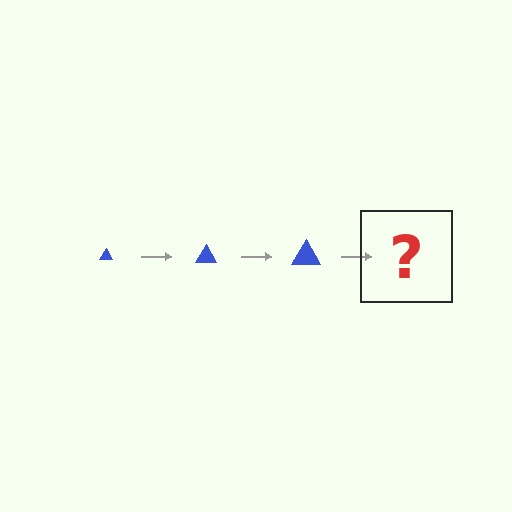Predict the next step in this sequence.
The next step is a blue triangle, larger than the previous one.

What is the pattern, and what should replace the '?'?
The pattern is that the triangle gets progressively larger each step. The '?' should be a blue triangle, larger than the previous one.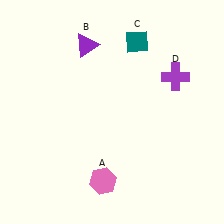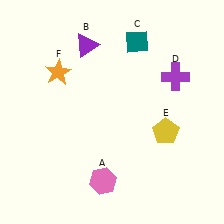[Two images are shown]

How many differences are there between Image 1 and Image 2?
There are 2 differences between the two images.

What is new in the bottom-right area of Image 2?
A yellow pentagon (E) was added in the bottom-right area of Image 2.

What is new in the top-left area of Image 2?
An orange star (F) was added in the top-left area of Image 2.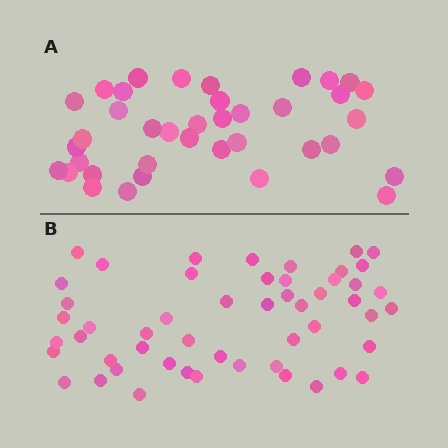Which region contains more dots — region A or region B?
Region B (the bottom region) has more dots.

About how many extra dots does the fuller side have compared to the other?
Region B has approximately 15 more dots than region A.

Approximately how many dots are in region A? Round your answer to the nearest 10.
About 40 dots. (The exact count is 38, which rounds to 40.)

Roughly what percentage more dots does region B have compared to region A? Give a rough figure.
About 35% more.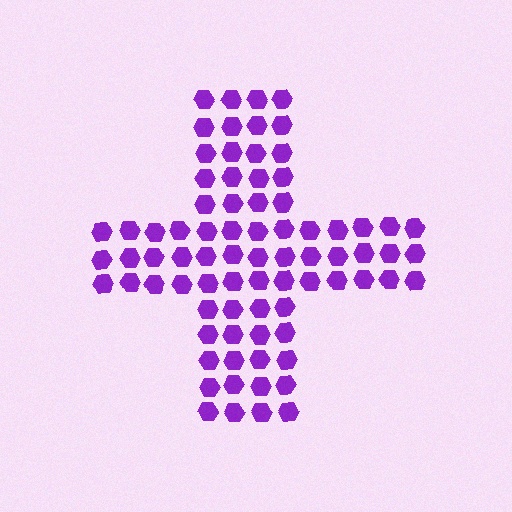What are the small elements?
The small elements are hexagons.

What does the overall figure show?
The overall figure shows a cross.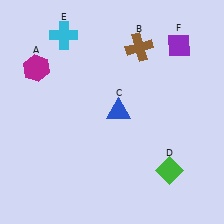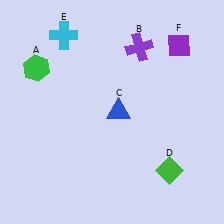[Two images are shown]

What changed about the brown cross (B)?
In Image 1, B is brown. In Image 2, it changed to purple.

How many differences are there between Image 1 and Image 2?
There are 2 differences between the two images.